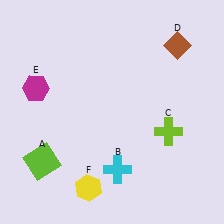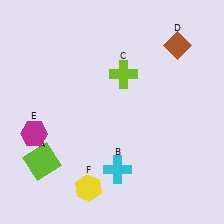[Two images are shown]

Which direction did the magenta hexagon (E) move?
The magenta hexagon (E) moved down.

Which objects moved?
The objects that moved are: the lime cross (C), the magenta hexagon (E).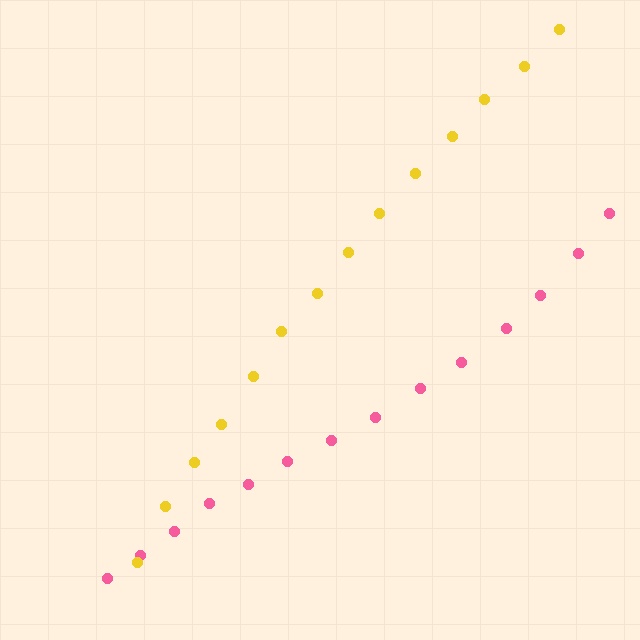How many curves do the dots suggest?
There are 2 distinct paths.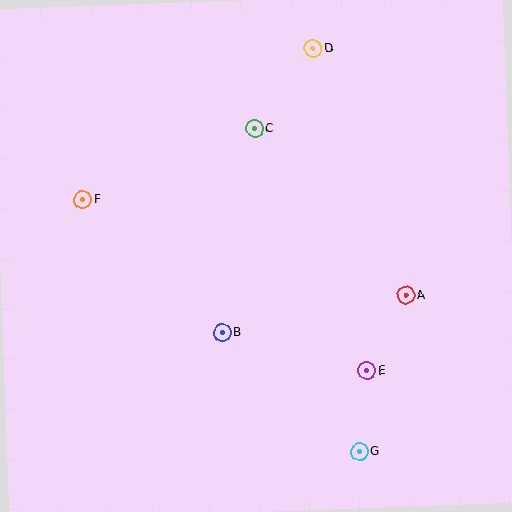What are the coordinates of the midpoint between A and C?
The midpoint between A and C is at (330, 212).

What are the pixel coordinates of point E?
Point E is at (367, 371).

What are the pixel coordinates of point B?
Point B is at (222, 332).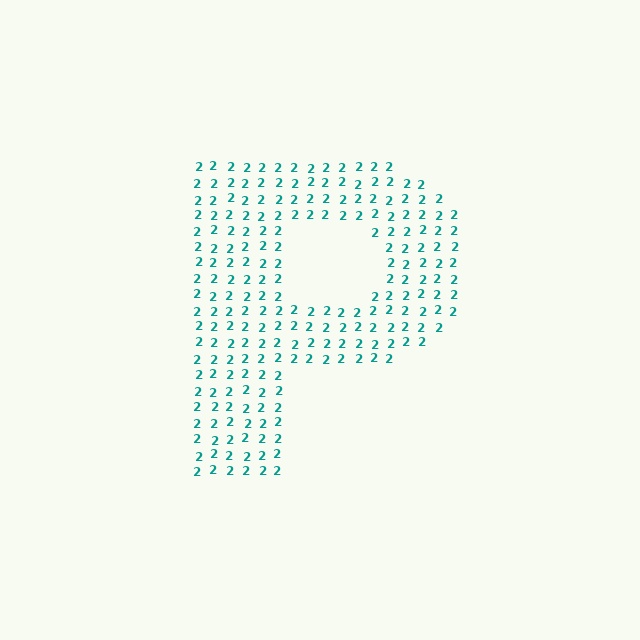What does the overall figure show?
The overall figure shows the letter P.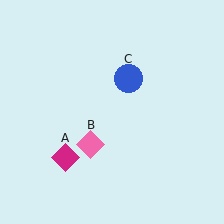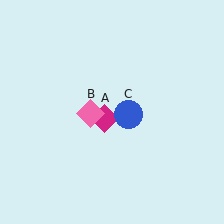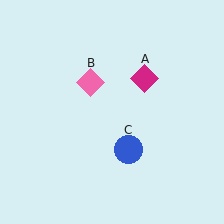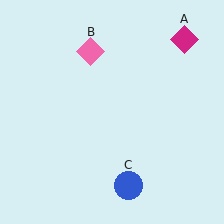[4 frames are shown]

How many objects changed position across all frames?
3 objects changed position: magenta diamond (object A), pink diamond (object B), blue circle (object C).